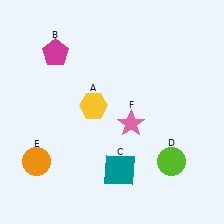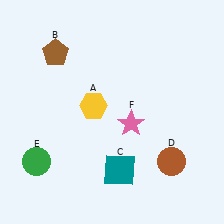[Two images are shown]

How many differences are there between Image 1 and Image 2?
There are 3 differences between the two images.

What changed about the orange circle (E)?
In Image 1, E is orange. In Image 2, it changed to green.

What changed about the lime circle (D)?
In Image 1, D is lime. In Image 2, it changed to brown.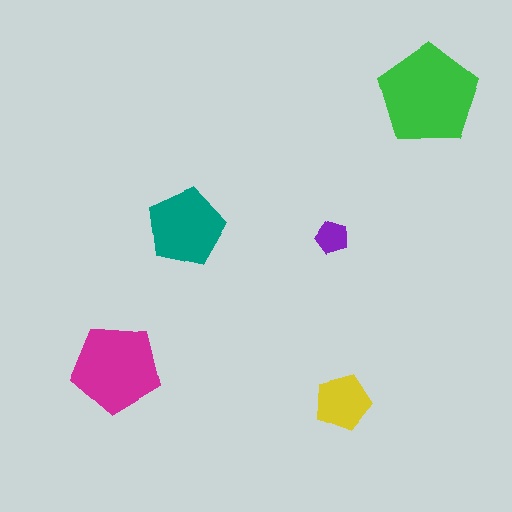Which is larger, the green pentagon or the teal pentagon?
The green one.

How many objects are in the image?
There are 5 objects in the image.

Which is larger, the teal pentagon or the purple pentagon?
The teal one.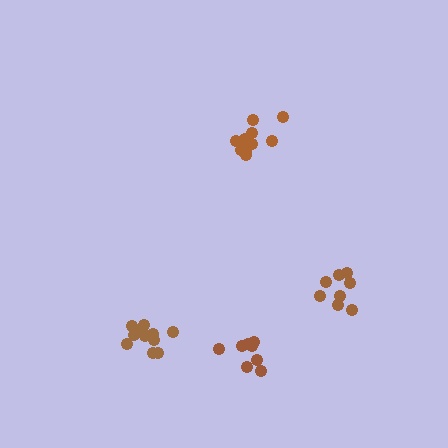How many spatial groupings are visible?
There are 4 spatial groupings.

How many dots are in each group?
Group 1: 8 dots, Group 2: 12 dots, Group 3: 8 dots, Group 4: 11 dots (39 total).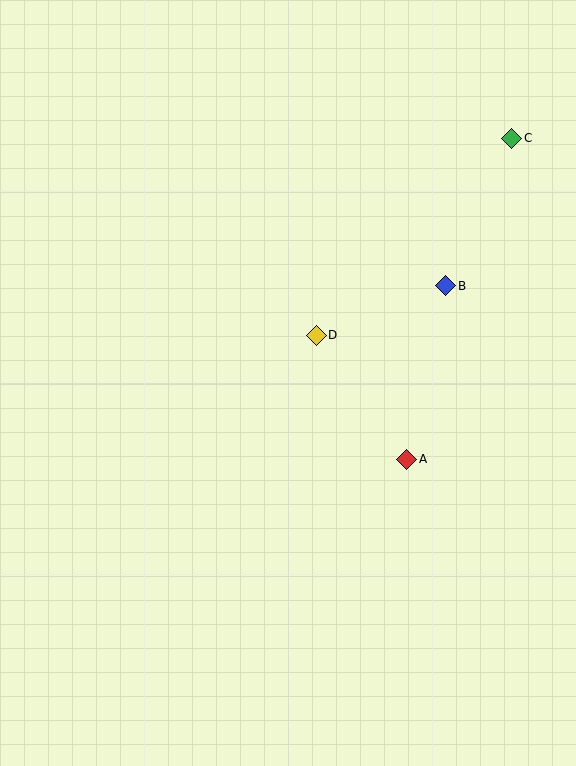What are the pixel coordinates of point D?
Point D is at (316, 335).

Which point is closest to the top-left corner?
Point D is closest to the top-left corner.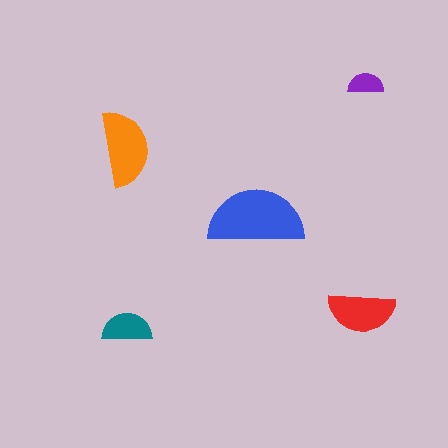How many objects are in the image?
There are 5 objects in the image.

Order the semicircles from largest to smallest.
the blue one, the orange one, the red one, the teal one, the purple one.